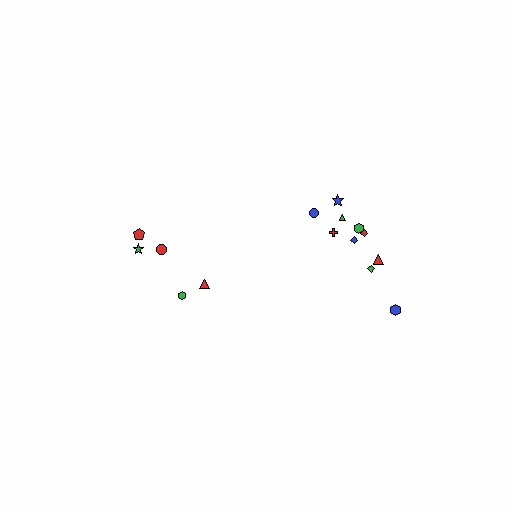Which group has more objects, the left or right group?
The right group.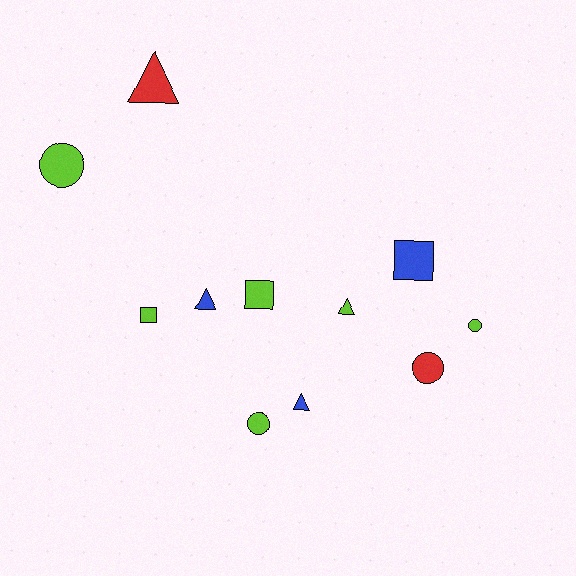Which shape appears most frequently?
Triangle, with 4 objects.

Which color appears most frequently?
Lime, with 6 objects.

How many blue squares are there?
There is 1 blue square.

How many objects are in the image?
There are 11 objects.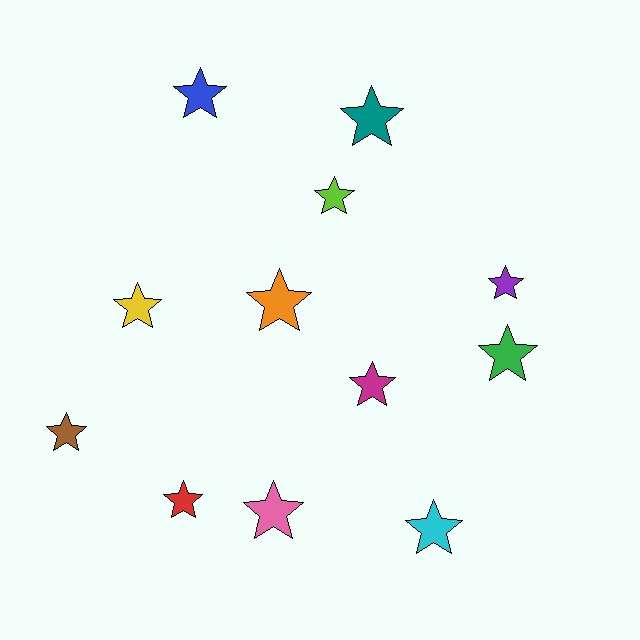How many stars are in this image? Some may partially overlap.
There are 12 stars.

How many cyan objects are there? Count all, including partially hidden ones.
There is 1 cyan object.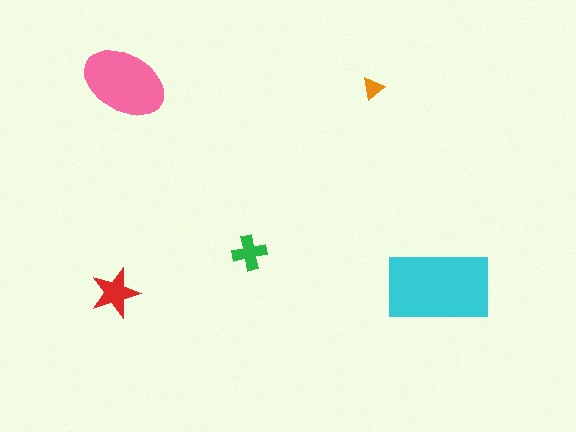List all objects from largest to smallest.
The cyan rectangle, the pink ellipse, the red star, the green cross, the orange triangle.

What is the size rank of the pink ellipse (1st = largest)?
2nd.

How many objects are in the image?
There are 5 objects in the image.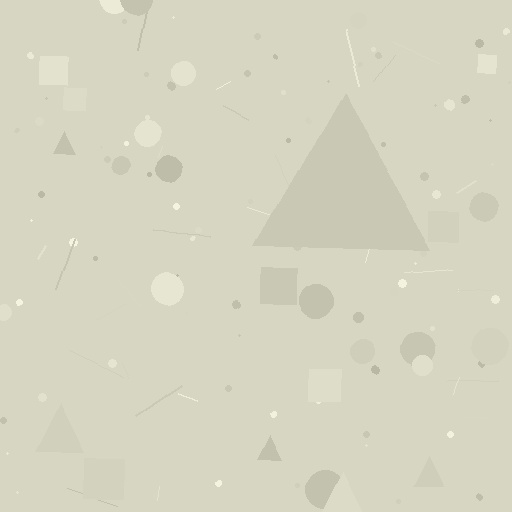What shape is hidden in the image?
A triangle is hidden in the image.